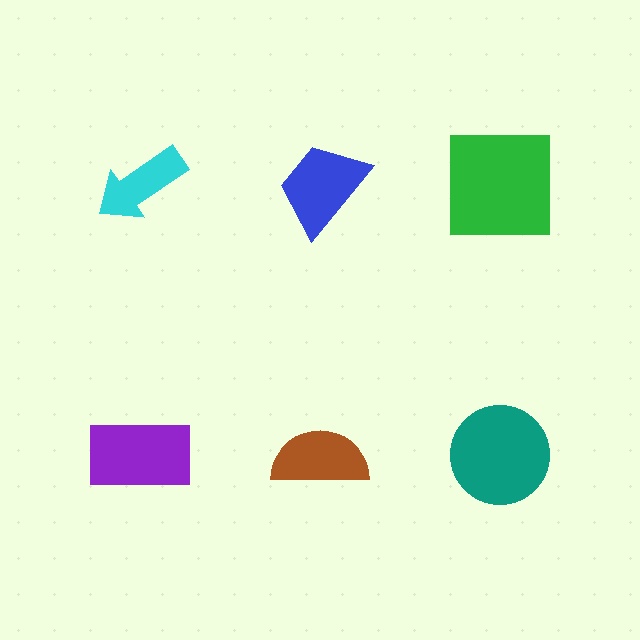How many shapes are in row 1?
3 shapes.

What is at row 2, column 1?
A purple rectangle.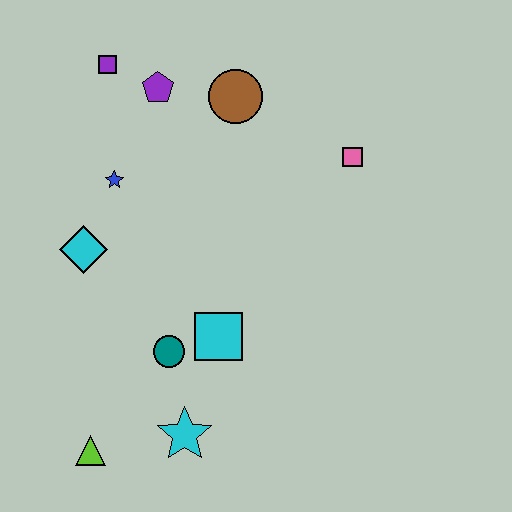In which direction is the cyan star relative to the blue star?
The cyan star is below the blue star.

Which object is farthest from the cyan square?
The purple square is farthest from the cyan square.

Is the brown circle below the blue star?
No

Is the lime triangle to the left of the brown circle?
Yes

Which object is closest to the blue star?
The cyan diamond is closest to the blue star.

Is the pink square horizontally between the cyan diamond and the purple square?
No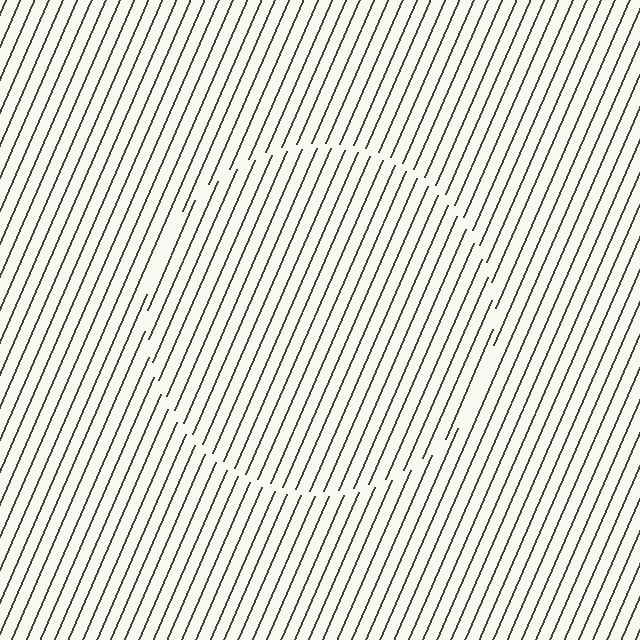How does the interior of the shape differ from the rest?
The interior of the shape contains the same grating, shifted by half a period — the contour is defined by the phase discontinuity where line-ends from the inner and outer gratings abut.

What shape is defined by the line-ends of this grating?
An illusory circle. The interior of the shape contains the same grating, shifted by half a period — the contour is defined by the phase discontinuity where line-ends from the inner and outer gratings abut.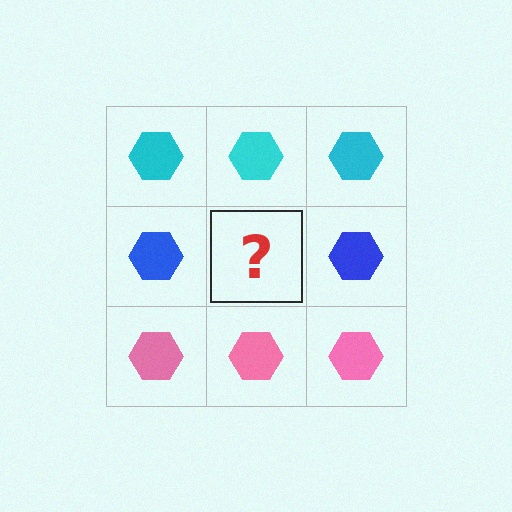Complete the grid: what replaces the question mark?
The question mark should be replaced with a blue hexagon.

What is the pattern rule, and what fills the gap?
The rule is that each row has a consistent color. The gap should be filled with a blue hexagon.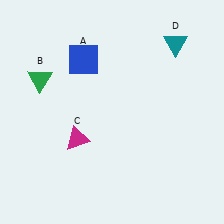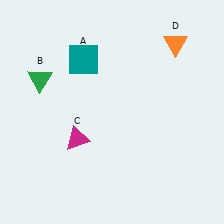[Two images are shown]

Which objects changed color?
A changed from blue to teal. D changed from teal to orange.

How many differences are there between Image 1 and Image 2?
There are 2 differences between the two images.